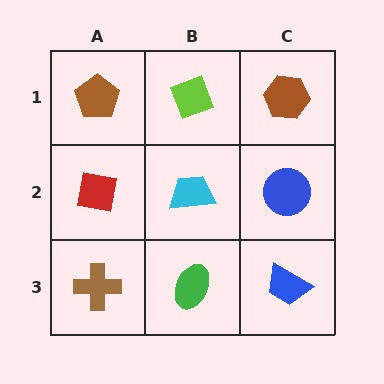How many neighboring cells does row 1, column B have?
3.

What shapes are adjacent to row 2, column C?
A brown hexagon (row 1, column C), a blue trapezoid (row 3, column C), a cyan trapezoid (row 2, column B).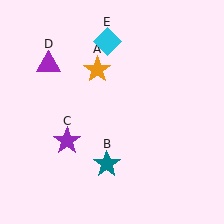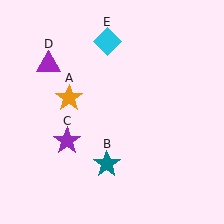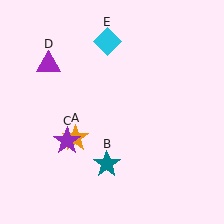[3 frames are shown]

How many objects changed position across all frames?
1 object changed position: orange star (object A).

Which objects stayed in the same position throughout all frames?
Teal star (object B) and purple star (object C) and purple triangle (object D) and cyan diamond (object E) remained stationary.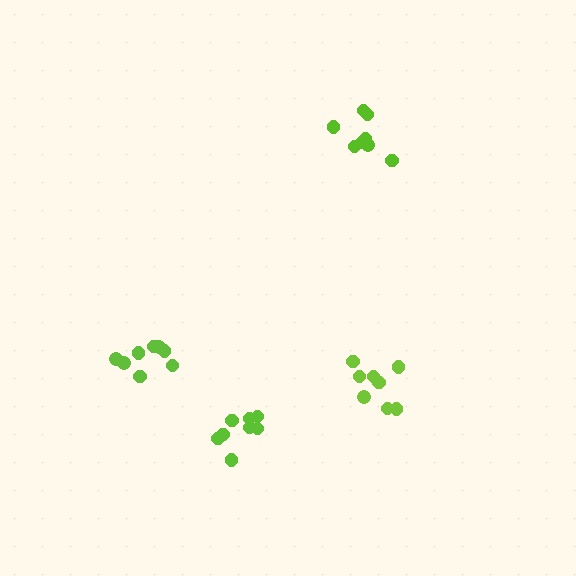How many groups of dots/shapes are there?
There are 4 groups.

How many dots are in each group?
Group 1: 8 dots, Group 2: 8 dots, Group 3: 8 dots, Group 4: 8 dots (32 total).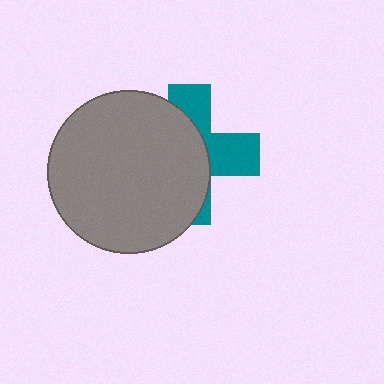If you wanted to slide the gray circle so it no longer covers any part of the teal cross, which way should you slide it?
Slide it left — that is the most direct way to separate the two shapes.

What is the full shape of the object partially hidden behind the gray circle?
The partially hidden object is a teal cross.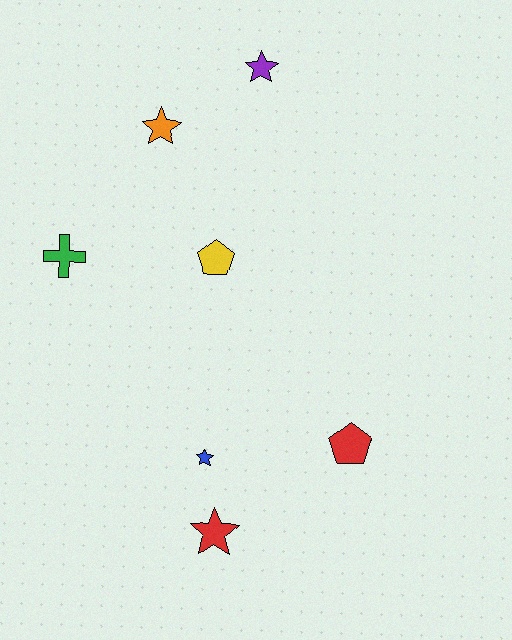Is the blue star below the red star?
No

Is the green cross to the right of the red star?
No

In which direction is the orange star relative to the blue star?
The orange star is above the blue star.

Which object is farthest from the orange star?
The red star is farthest from the orange star.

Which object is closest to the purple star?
The orange star is closest to the purple star.